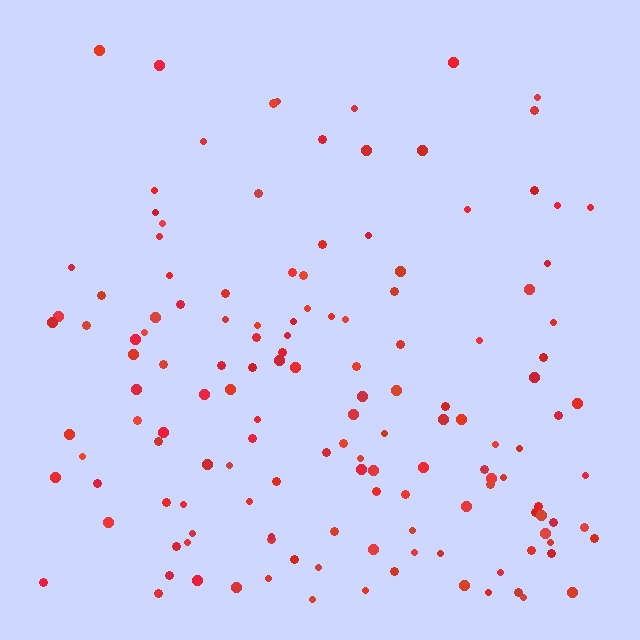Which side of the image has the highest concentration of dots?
The bottom.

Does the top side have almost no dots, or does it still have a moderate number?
Still a moderate number, just noticeably fewer than the bottom.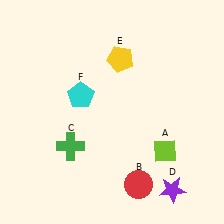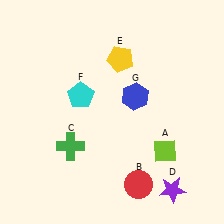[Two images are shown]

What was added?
A blue hexagon (G) was added in Image 2.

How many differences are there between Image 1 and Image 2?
There is 1 difference between the two images.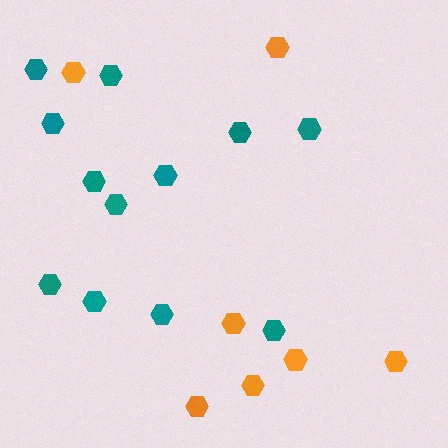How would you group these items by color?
There are 2 groups: one group of orange hexagons (7) and one group of teal hexagons (12).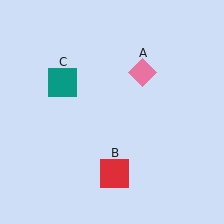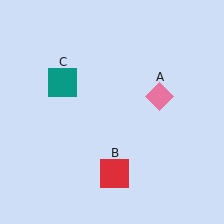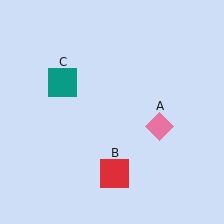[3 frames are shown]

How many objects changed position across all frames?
1 object changed position: pink diamond (object A).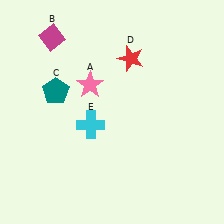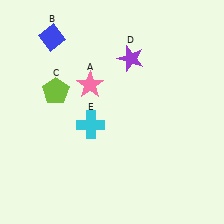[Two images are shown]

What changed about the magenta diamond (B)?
In Image 1, B is magenta. In Image 2, it changed to blue.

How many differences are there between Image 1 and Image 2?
There are 3 differences between the two images.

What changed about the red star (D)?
In Image 1, D is red. In Image 2, it changed to purple.